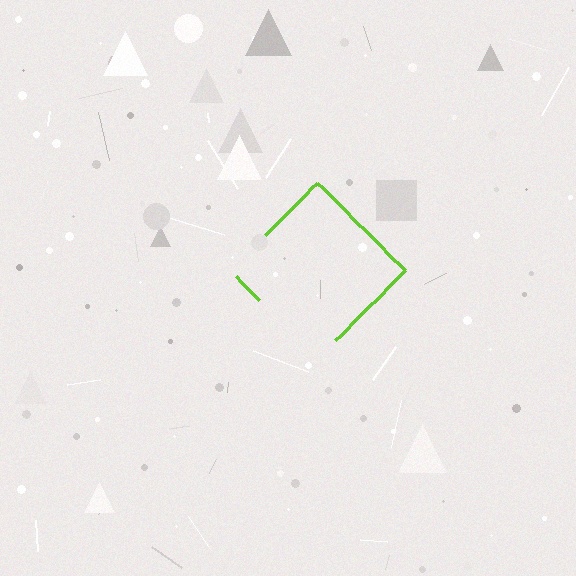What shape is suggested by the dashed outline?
The dashed outline suggests a diamond.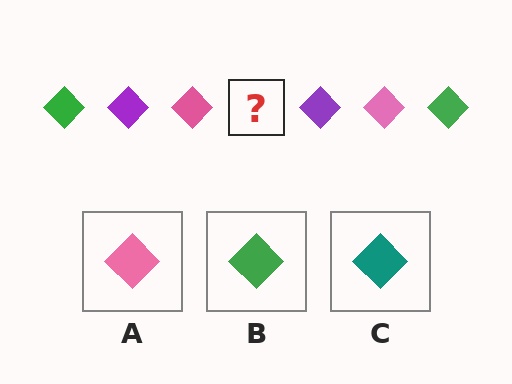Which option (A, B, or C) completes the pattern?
B.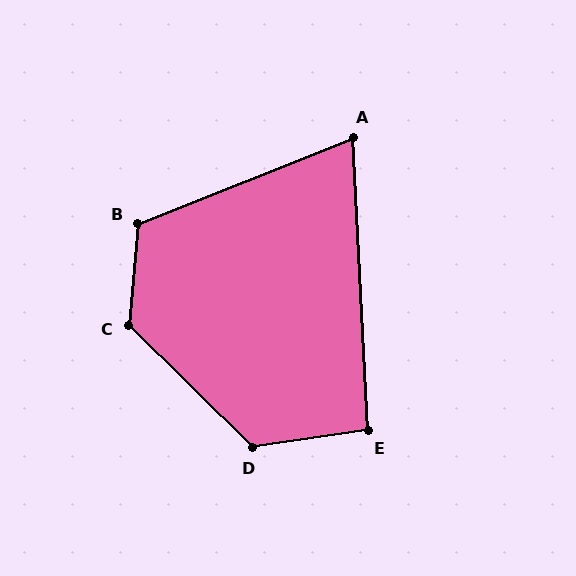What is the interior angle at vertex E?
Approximately 95 degrees (obtuse).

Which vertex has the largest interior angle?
C, at approximately 130 degrees.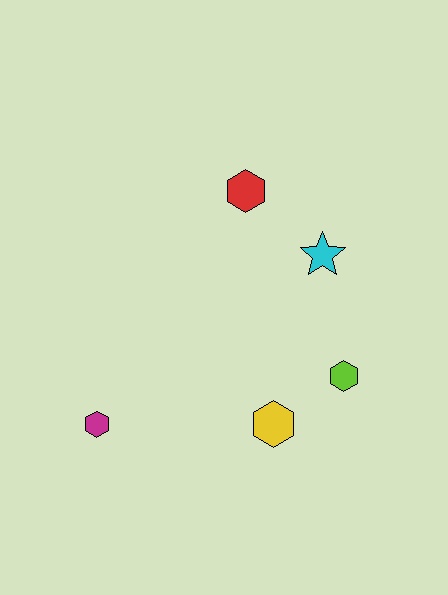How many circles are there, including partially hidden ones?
There are no circles.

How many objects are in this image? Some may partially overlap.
There are 5 objects.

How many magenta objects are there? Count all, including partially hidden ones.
There is 1 magenta object.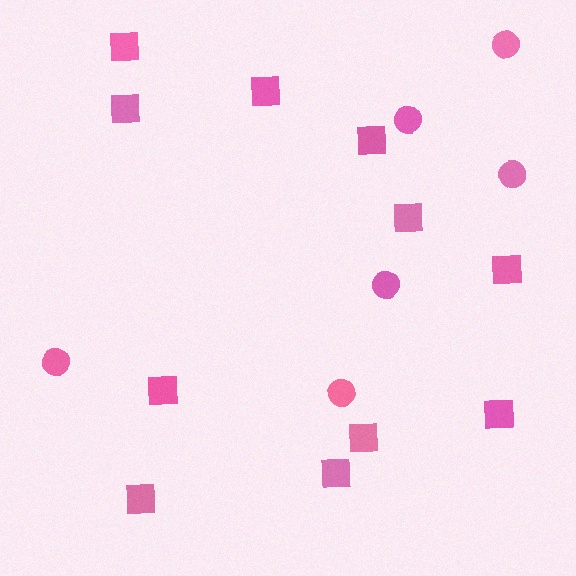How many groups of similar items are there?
There are 2 groups: one group of circles (6) and one group of squares (11).